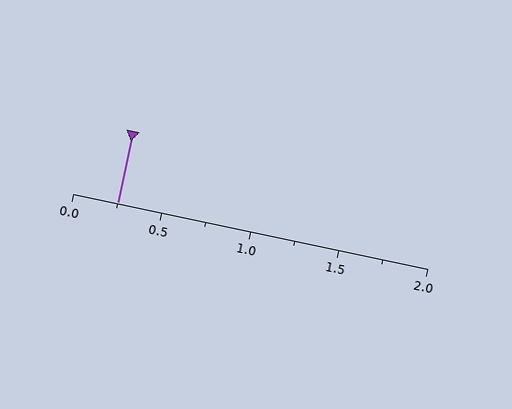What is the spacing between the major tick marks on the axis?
The major ticks are spaced 0.5 apart.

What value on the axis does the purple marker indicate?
The marker indicates approximately 0.25.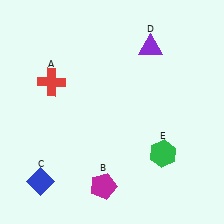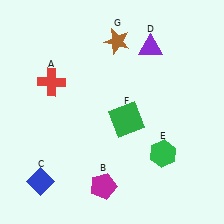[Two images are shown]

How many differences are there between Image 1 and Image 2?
There are 2 differences between the two images.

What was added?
A green square (F), a brown star (G) were added in Image 2.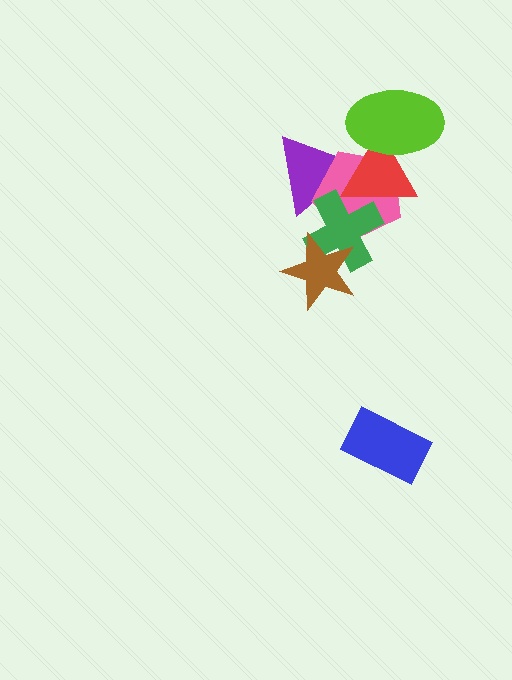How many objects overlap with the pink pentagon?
4 objects overlap with the pink pentagon.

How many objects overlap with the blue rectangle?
0 objects overlap with the blue rectangle.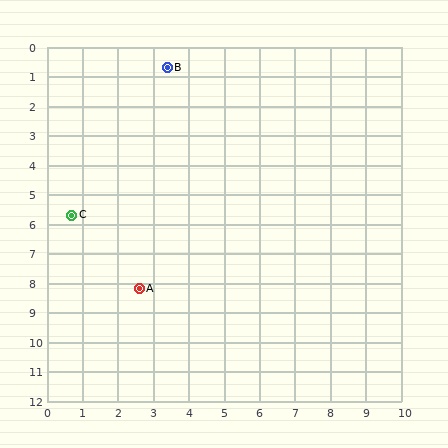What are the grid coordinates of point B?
Point B is at approximately (3.4, 0.7).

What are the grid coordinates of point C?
Point C is at approximately (0.7, 5.7).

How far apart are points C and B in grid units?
Points C and B are about 5.7 grid units apart.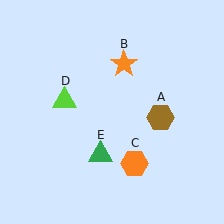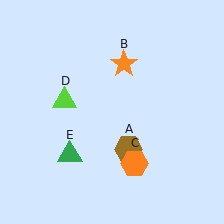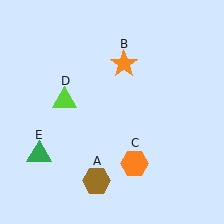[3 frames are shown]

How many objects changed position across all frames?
2 objects changed position: brown hexagon (object A), green triangle (object E).